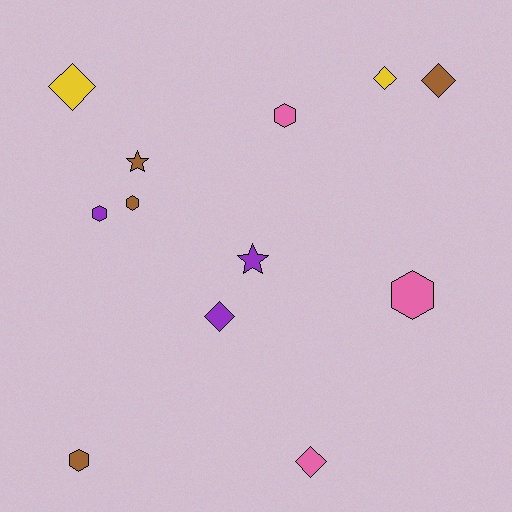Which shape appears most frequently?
Diamond, with 5 objects.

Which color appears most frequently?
Brown, with 4 objects.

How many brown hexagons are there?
There are 2 brown hexagons.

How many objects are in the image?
There are 12 objects.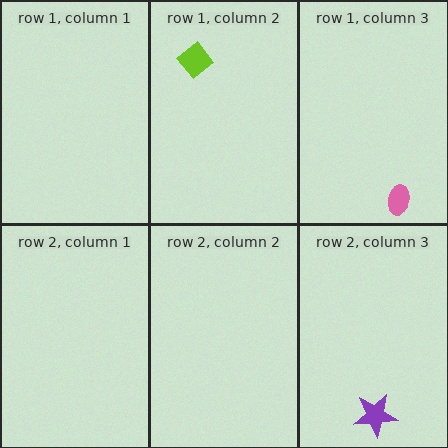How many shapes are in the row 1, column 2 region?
1.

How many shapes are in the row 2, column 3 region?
1.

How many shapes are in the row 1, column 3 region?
1.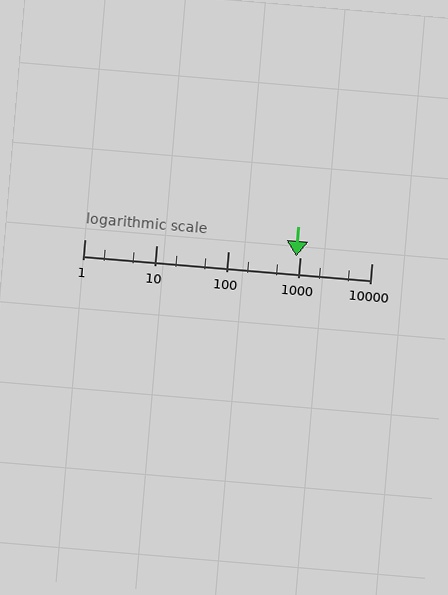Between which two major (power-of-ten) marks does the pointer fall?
The pointer is between 100 and 1000.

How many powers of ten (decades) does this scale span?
The scale spans 4 decades, from 1 to 10000.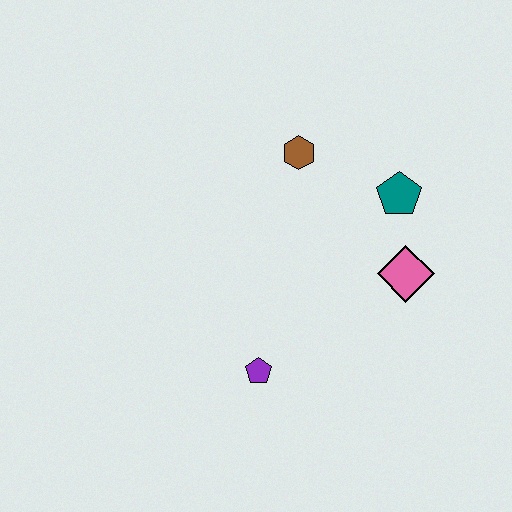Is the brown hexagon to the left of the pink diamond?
Yes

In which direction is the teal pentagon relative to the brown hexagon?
The teal pentagon is to the right of the brown hexagon.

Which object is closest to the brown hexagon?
The teal pentagon is closest to the brown hexagon.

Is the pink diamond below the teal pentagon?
Yes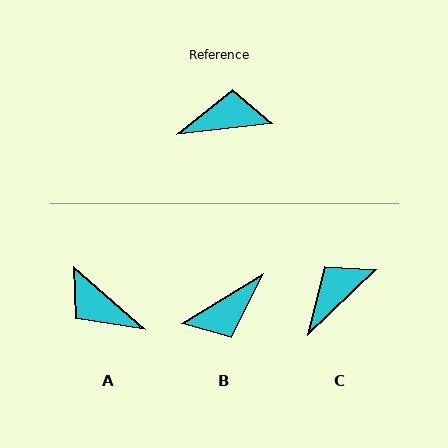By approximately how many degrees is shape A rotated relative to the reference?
Approximately 132 degrees counter-clockwise.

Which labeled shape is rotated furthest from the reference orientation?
B, about 155 degrees away.